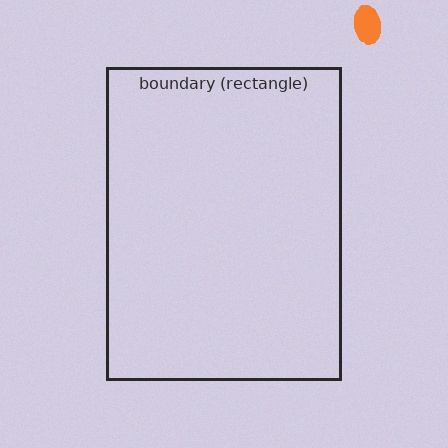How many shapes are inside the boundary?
0 inside, 1 outside.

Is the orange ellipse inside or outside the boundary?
Outside.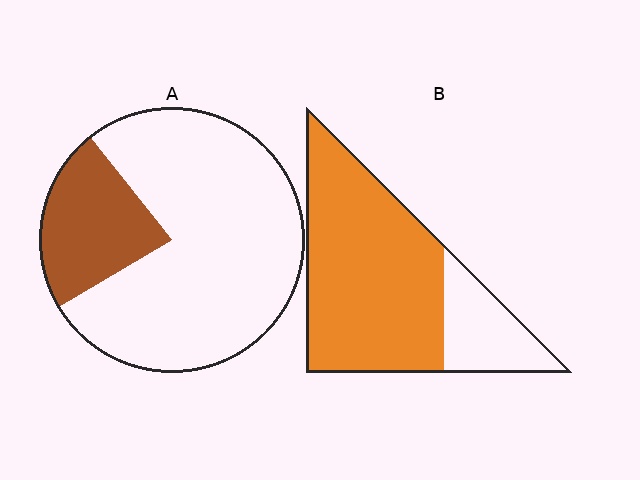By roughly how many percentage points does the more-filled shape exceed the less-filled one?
By roughly 55 percentage points (B over A).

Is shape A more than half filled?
No.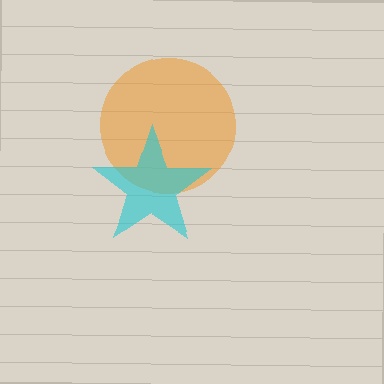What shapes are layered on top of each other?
The layered shapes are: an orange circle, a cyan star.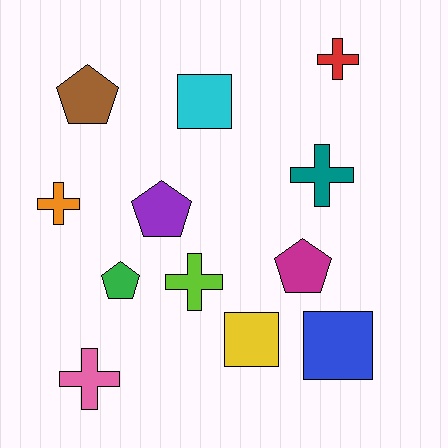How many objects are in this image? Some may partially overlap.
There are 12 objects.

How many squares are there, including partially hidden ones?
There are 3 squares.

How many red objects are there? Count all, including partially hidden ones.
There is 1 red object.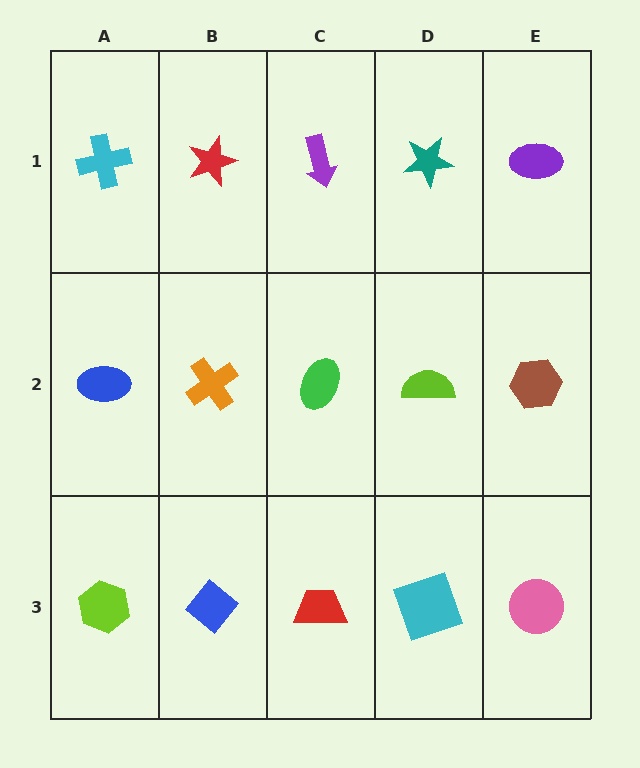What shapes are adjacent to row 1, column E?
A brown hexagon (row 2, column E), a teal star (row 1, column D).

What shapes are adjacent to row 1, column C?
A green ellipse (row 2, column C), a red star (row 1, column B), a teal star (row 1, column D).